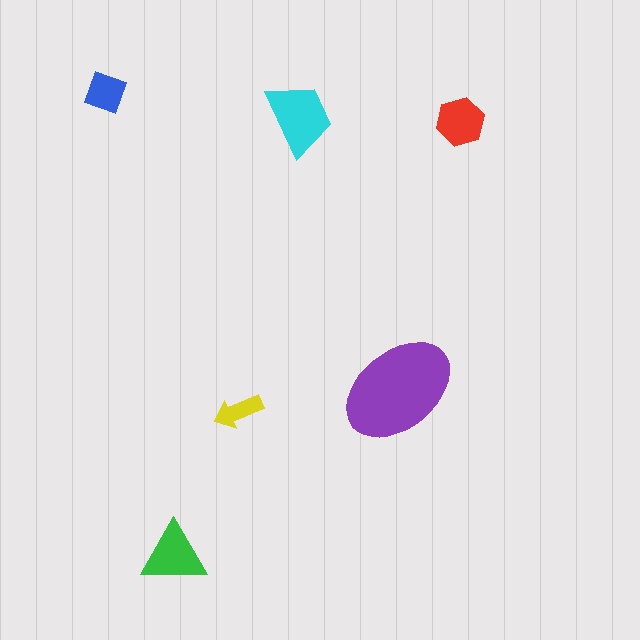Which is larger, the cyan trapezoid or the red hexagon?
The cyan trapezoid.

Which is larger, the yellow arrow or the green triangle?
The green triangle.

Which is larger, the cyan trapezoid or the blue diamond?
The cyan trapezoid.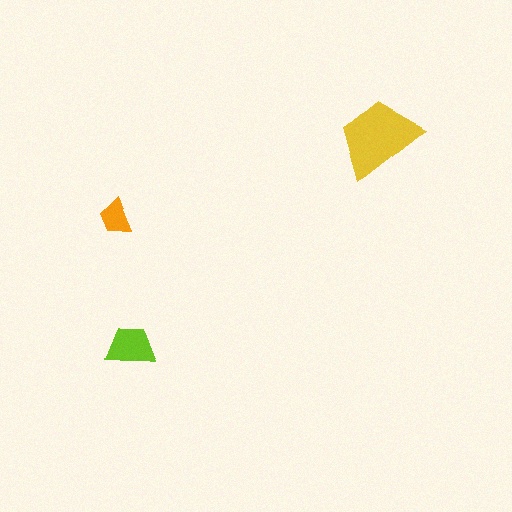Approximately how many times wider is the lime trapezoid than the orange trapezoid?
About 1.5 times wider.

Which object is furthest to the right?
The yellow trapezoid is rightmost.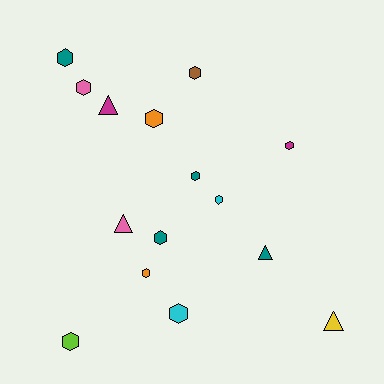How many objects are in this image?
There are 15 objects.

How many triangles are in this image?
There are 4 triangles.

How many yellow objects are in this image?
There is 1 yellow object.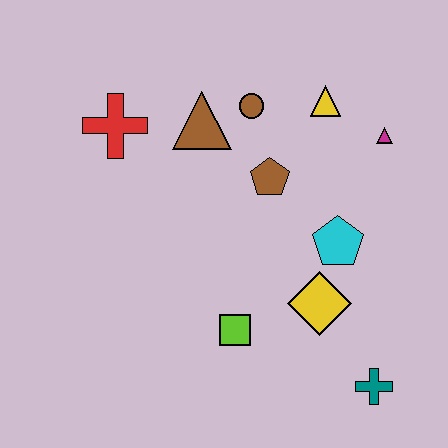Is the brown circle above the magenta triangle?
Yes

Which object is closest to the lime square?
The yellow diamond is closest to the lime square.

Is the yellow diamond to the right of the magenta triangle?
No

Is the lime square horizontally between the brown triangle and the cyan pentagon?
Yes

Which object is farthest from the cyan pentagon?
The red cross is farthest from the cyan pentagon.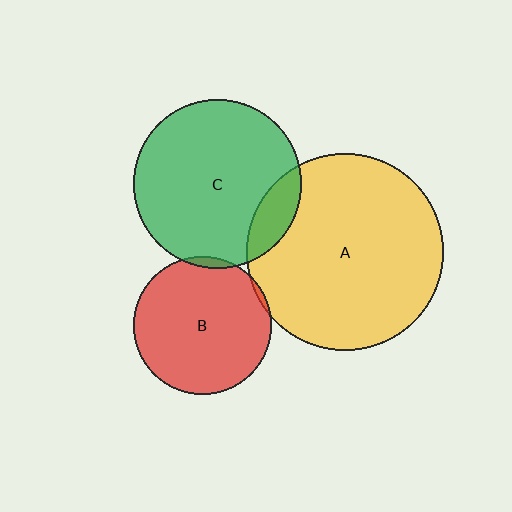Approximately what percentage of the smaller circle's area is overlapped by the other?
Approximately 15%.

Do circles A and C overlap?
Yes.